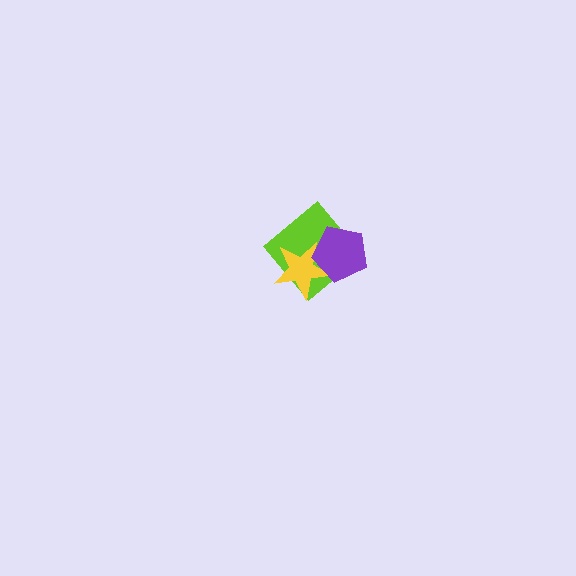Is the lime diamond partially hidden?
Yes, it is partially covered by another shape.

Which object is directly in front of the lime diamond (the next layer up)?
The yellow star is directly in front of the lime diamond.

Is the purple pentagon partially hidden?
No, no other shape covers it.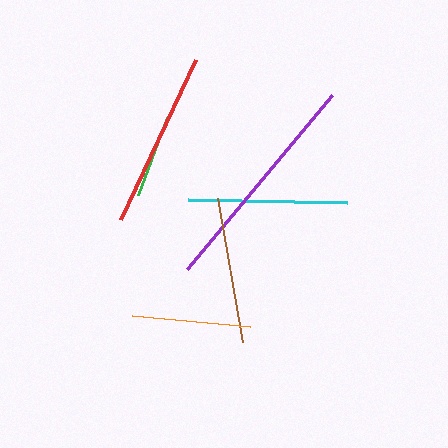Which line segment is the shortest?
The green line is the shortest at approximately 84 pixels.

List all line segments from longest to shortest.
From longest to shortest: purple, red, cyan, brown, orange, green.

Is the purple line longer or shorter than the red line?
The purple line is longer than the red line.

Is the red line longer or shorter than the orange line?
The red line is longer than the orange line.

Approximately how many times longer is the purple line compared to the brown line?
The purple line is approximately 1.6 times the length of the brown line.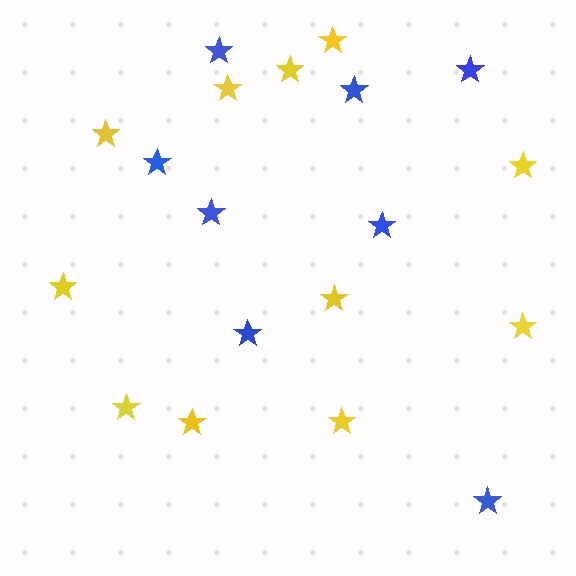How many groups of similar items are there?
There are 2 groups: one group of yellow stars (11) and one group of blue stars (8).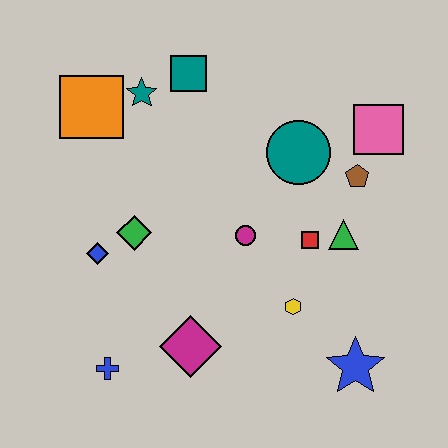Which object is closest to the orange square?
The teal star is closest to the orange square.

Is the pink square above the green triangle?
Yes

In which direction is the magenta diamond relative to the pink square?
The magenta diamond is below the pink square.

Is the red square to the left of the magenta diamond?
No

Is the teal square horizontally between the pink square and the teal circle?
No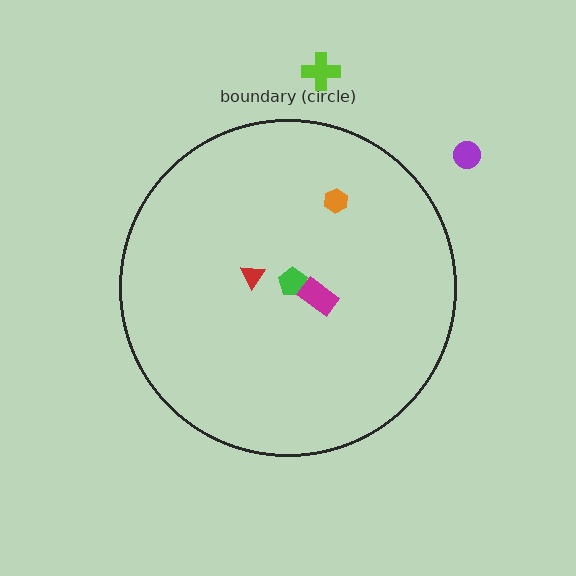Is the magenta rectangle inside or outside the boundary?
Inside.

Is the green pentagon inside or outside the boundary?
Inside.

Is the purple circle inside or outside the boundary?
Outside.